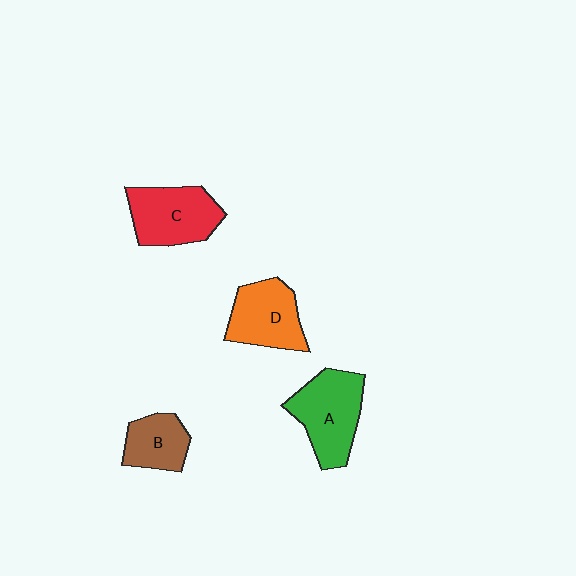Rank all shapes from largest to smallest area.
From largest to smallest: A (green), C (red), D (orange), B (brown).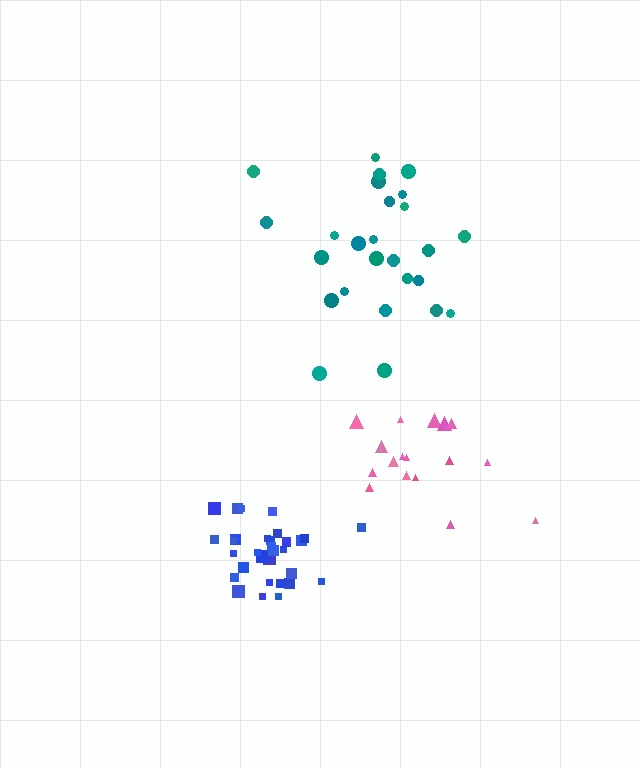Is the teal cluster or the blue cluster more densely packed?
Blue.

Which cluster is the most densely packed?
Blue.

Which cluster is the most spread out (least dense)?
Pink.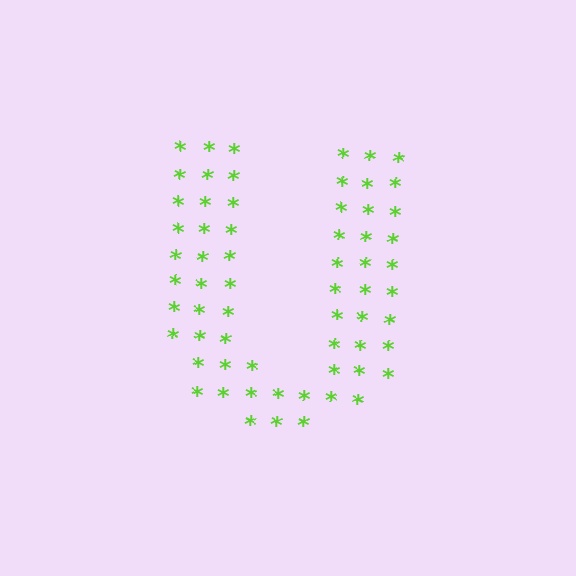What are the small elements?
The small elements are asterisks.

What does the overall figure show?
The overall figure shows the letter U.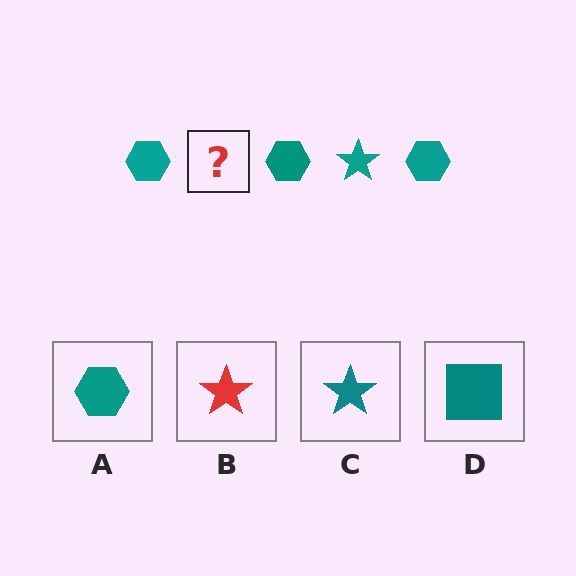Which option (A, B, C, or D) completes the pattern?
C.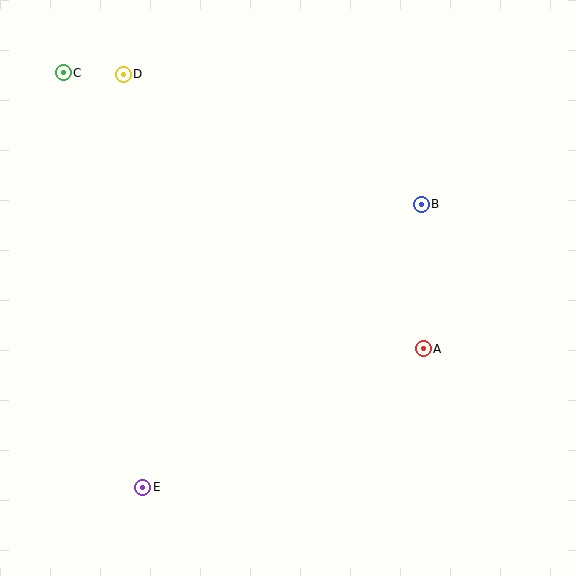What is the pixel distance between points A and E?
The distance between A and E is 312 pixels.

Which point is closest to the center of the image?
Point A at (423, 349) is closest to the center.